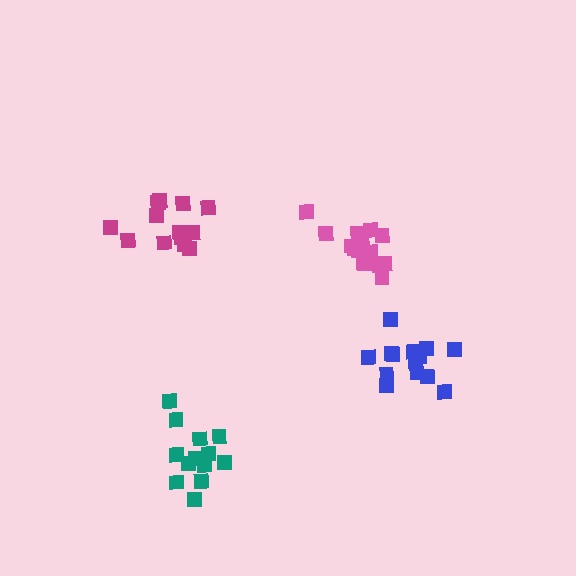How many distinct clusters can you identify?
There are 4 distinct clusters.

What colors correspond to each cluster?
The clusters are colored: magenta, pink, teal, blue.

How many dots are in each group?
Group 1: 15 dots, Group 2: 15 dots, Group 3: 14 dots, Group 4: 16 dots (60 total).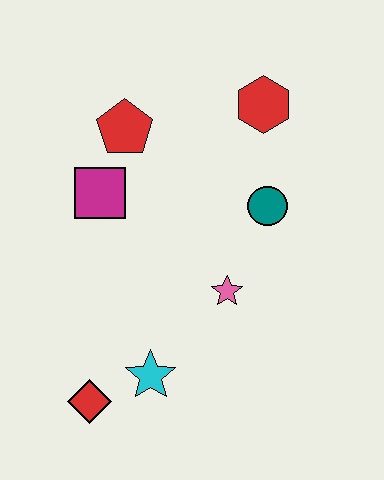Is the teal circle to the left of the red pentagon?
No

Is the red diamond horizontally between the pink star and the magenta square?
No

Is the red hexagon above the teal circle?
Yes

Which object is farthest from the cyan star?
The red hexagon is farthest from the cyan star.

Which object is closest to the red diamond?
The cyan star is closest to the red diamond.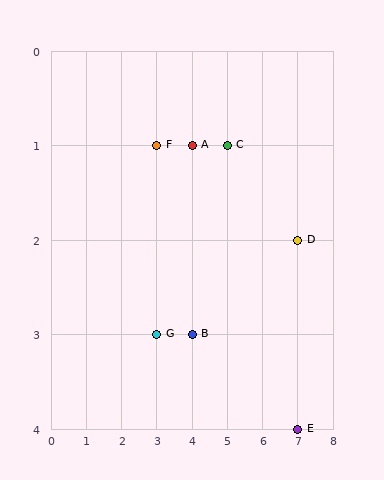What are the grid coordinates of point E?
Point E is at grid coordinates (7, 4).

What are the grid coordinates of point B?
Point B is at grid coordinates (4, 3).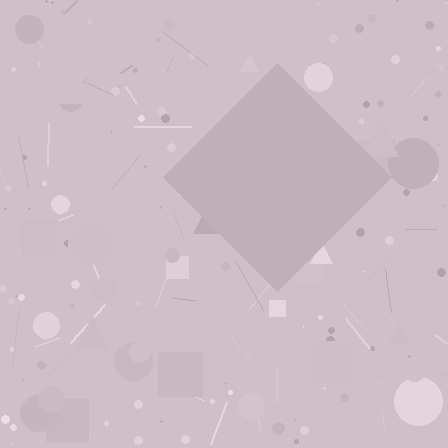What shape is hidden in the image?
A diamond is hidden in the image.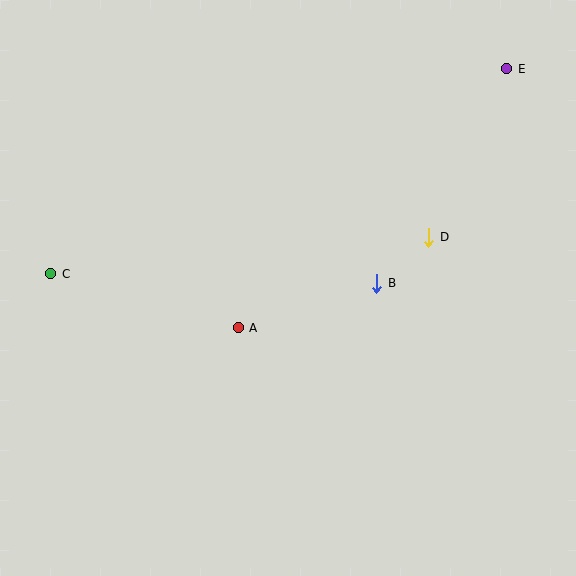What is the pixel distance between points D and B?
The distance between D and B is 69 pixels.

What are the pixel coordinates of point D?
Point D is at (429, 237).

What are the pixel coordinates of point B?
Point B is at (377, 283).